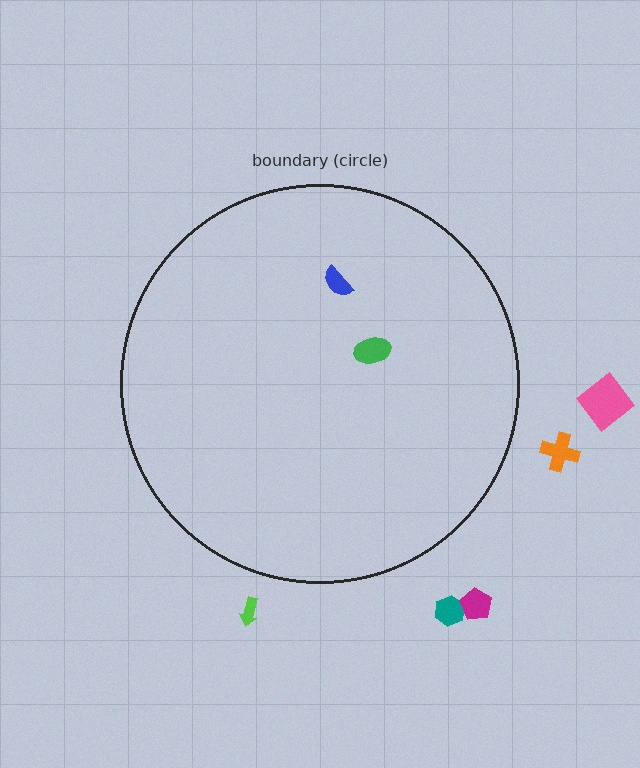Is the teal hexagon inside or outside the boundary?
Outside.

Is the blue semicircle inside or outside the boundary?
Inside.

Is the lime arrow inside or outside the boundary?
Outside.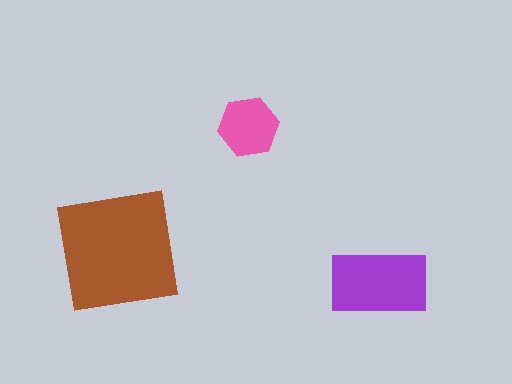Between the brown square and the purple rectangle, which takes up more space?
The brown square.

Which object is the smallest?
The pink hexagon.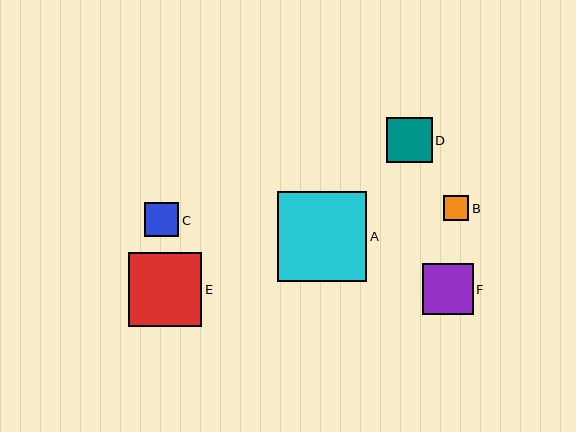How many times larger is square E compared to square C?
Square E is approximately 2.2 times the size of square C.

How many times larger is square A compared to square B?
Square A is approximately 3.6 times the size of square B.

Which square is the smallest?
Square B is the smallest with a size of approximately 25 pixels.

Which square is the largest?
Square A is the largest with a size of approximately 89 pixels.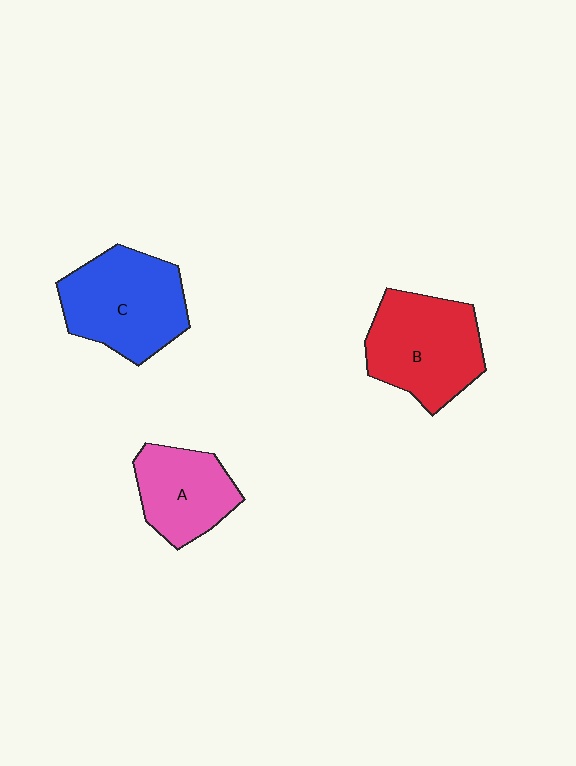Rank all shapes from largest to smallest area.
From largest to smallest: C (blue), B (red), A (pink).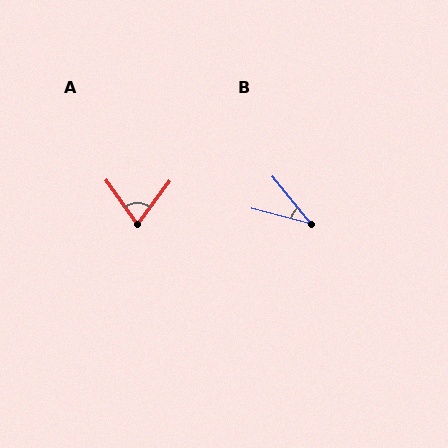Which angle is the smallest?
B, at approximately 36 degrees.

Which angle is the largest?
A, at approximately 72 degrees.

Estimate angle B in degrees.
Approximately 36 degrees.